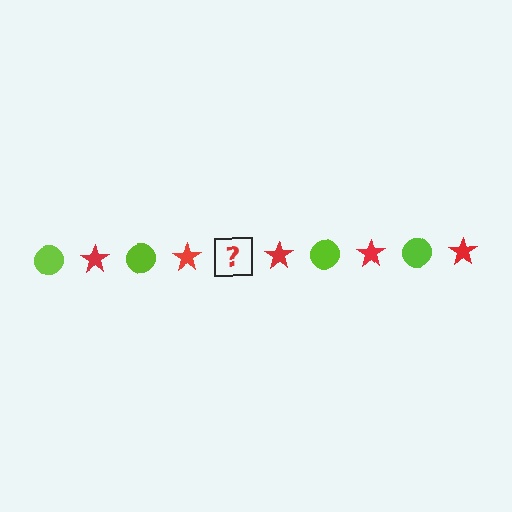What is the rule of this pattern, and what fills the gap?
The rule is that the pattern alternates between lime circle and red star. The gap should be filled with a lime circle.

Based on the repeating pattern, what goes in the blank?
The blank should be a lime circle.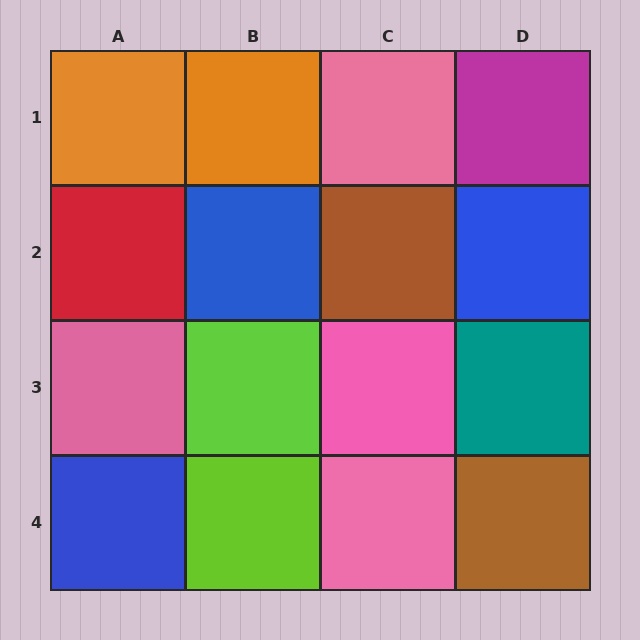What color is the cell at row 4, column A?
Blue.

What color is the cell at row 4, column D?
Brown.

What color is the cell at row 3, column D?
Teal.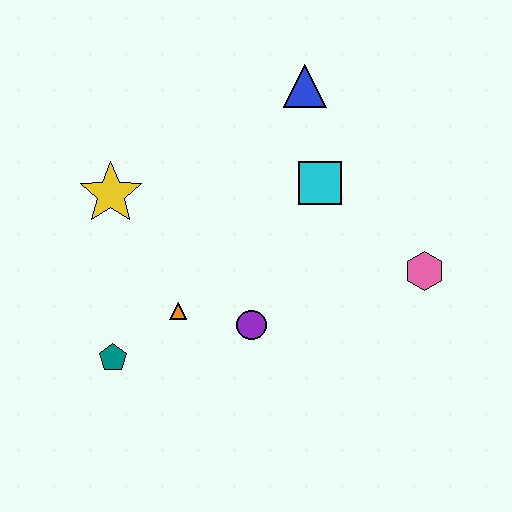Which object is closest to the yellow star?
The orange triangle is closest to the yellow star.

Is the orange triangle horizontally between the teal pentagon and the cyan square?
Yes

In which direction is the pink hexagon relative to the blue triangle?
The pink hexagon is below the blue triangle.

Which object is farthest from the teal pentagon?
The blue triangle is farthest from the teal pentagon.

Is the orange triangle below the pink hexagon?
Yes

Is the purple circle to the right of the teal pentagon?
Yes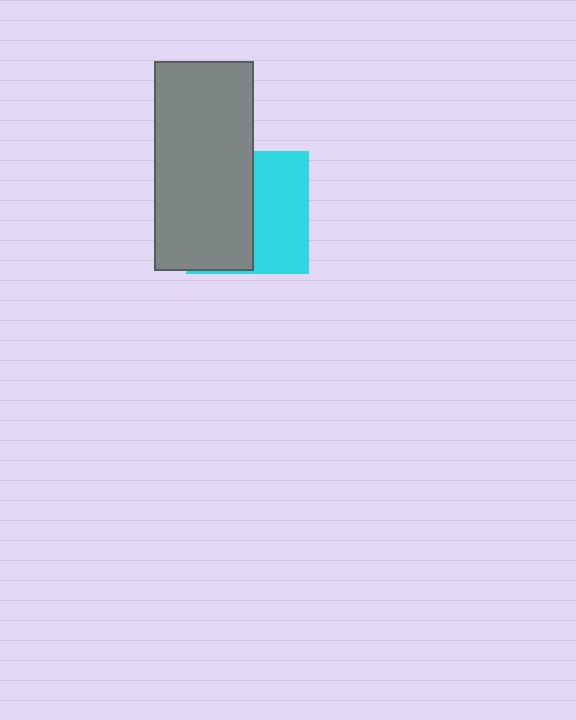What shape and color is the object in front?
The object in front is a gray rectangle.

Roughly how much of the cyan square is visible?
About half of it is visible (roughly 46%).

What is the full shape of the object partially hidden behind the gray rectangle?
The partially hidden object is a cyan square.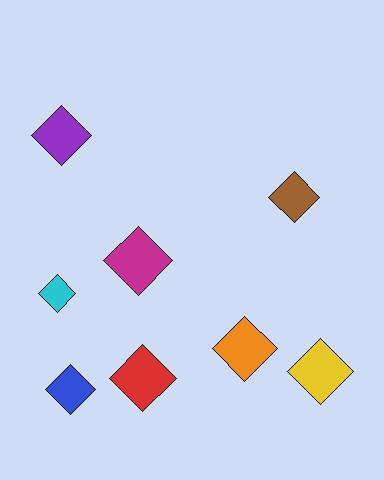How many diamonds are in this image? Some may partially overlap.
There are 8 diamonds.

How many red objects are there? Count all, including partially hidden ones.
There is 1 red object.